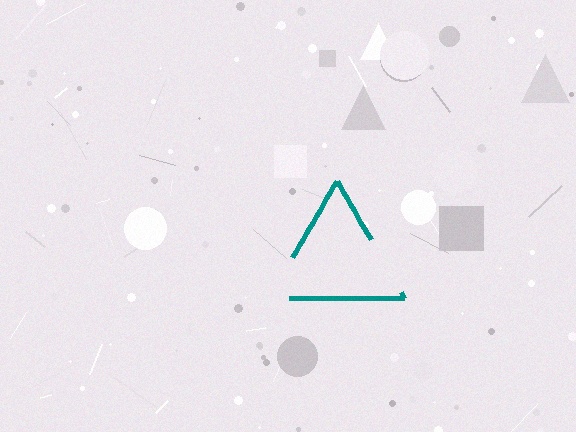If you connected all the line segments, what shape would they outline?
They would outline a triangle.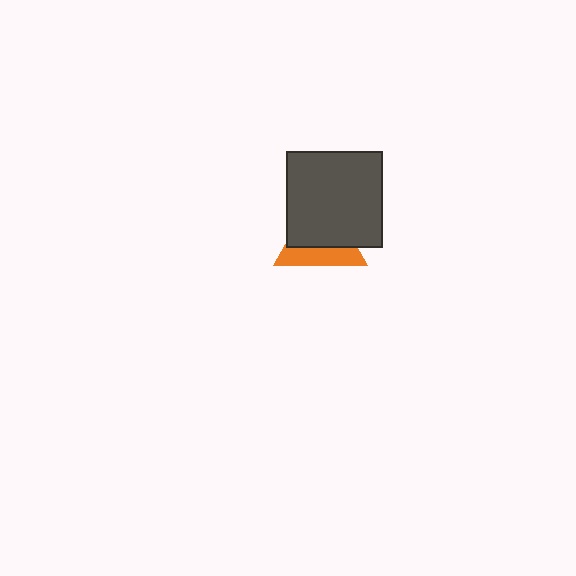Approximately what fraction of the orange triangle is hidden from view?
Roughly 61% of the orange triangle is hidden behind the dark gray square.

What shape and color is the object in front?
The object in front is a dark gray square.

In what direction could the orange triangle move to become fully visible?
The orange triangle could move down. That would shift it out from behind the dark gray square entirely.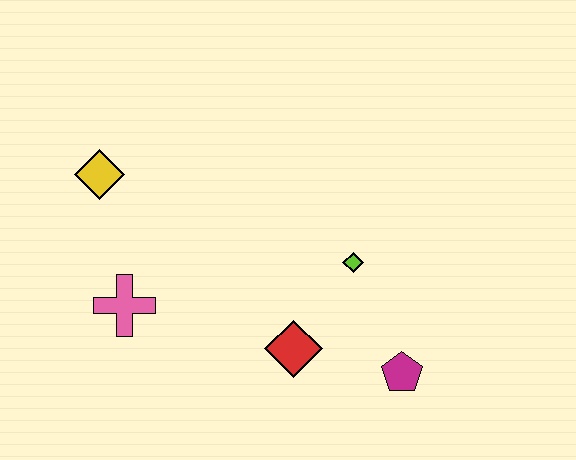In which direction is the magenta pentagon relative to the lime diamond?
The magenta pentagon is below the lime diamond.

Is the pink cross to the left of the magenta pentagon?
Yes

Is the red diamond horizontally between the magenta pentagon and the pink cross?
Yes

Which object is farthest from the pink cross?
The magenta pentagon is farthest from the pink cross.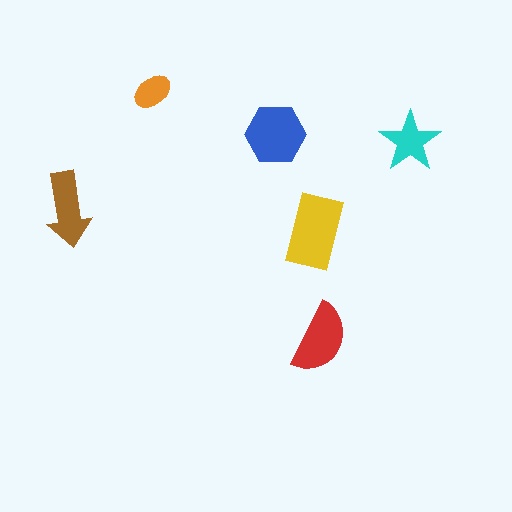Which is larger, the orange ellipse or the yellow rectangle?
The yellow rectangle.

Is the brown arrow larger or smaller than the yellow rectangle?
Smaller.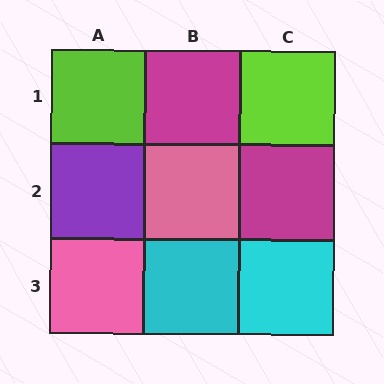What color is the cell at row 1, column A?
Lime.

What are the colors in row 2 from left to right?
Purple, pink, magenta.